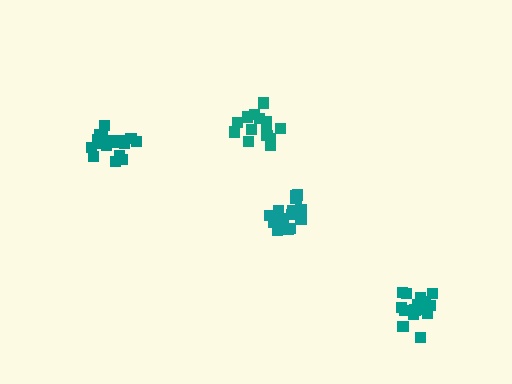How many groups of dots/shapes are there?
There are 4 groups.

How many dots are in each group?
Group 1: 17 dots, Group 2: 19 dots, Group 3: 14 dots, Group 4: 18 dots (68 total).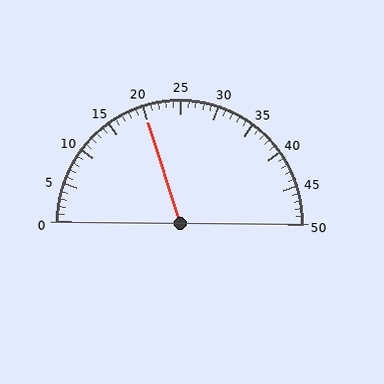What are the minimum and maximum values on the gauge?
The gauge ranges from 0 to 50.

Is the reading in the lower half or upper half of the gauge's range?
The reading is in the lower half of the range (0 to 50).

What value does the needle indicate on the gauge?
The needle indicates approximately 20.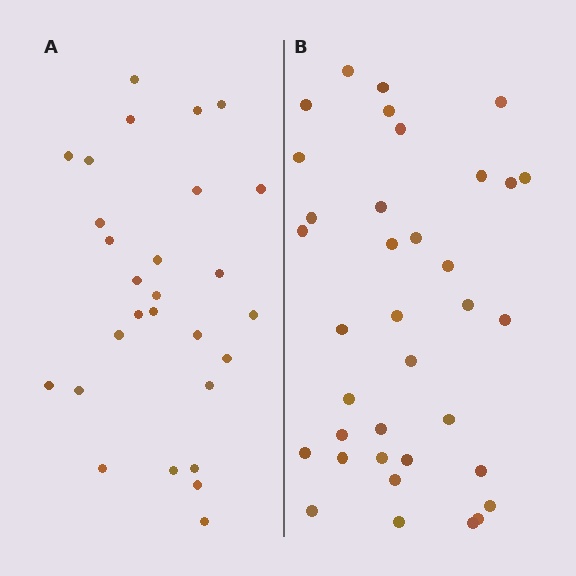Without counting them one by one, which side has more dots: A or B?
Region B (the right region) has more dots.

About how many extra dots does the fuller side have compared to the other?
Region B has roughly 8 or so more dots than region A.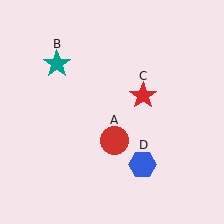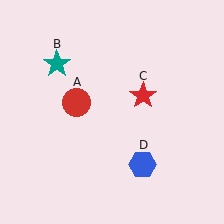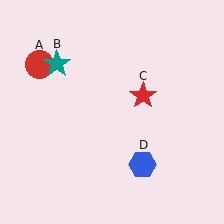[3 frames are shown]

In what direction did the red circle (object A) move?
The red circle (object A) moved up and to the left.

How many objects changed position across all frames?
1 object changed position: red circle (object A).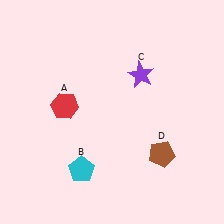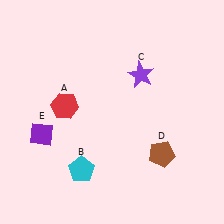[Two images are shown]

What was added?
A purple diamond (E) was added in Image 2.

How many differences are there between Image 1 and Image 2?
There is 1 difference between the two images.